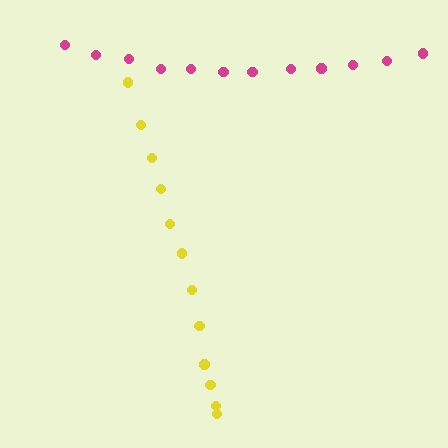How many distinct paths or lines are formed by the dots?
There are 2 distinct paths.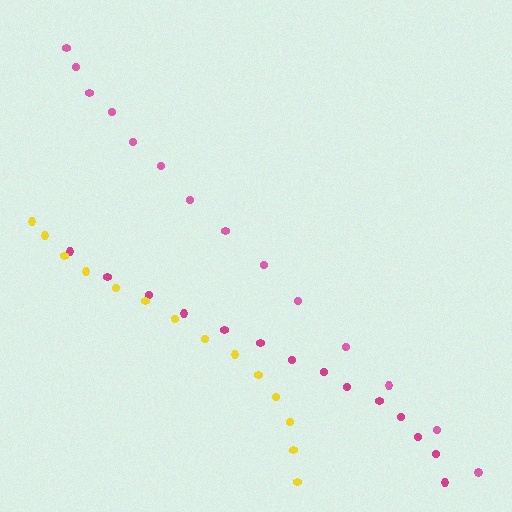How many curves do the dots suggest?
There are 3 distinct paths.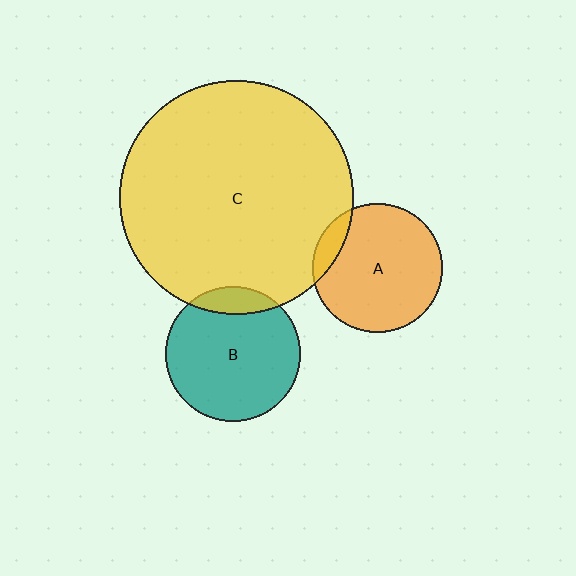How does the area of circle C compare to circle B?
Approximately 3.0 times.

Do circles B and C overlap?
Yes.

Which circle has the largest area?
Circle C (yellow).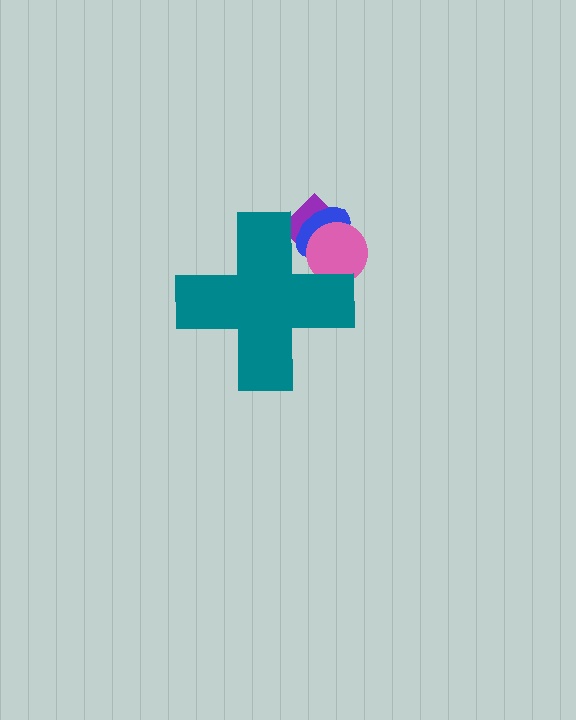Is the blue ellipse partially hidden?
Yes, the blue ellipse is partially hidden behind the teal cross.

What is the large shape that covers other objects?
A teal cross.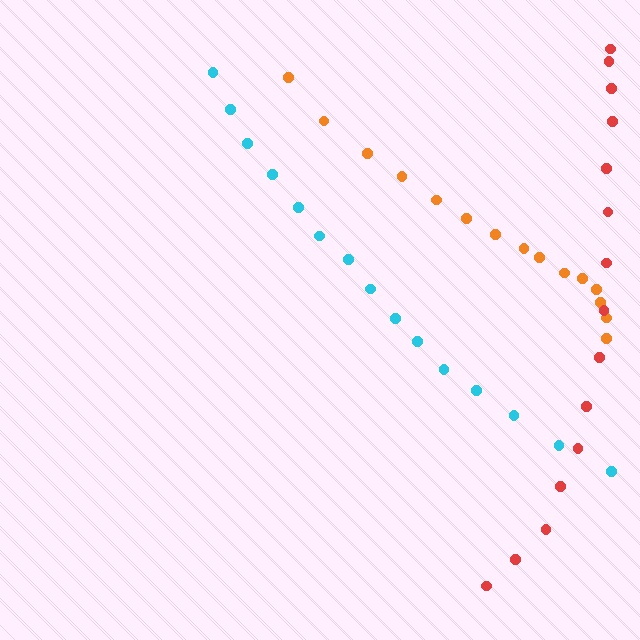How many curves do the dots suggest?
There are 3 distinct paths.